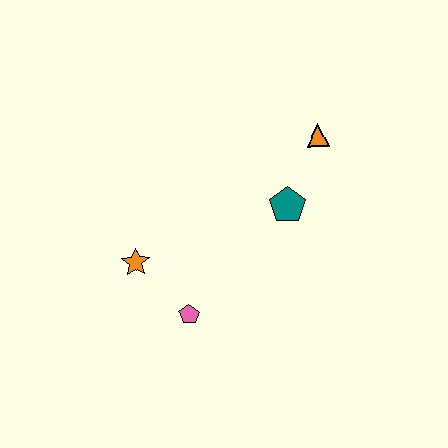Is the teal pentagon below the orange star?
No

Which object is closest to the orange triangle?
The teal pentagon is closest to the orange triangle.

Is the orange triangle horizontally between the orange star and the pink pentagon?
No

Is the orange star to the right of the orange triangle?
No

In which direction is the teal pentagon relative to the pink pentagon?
The teal pentagon is above the pink pentagon.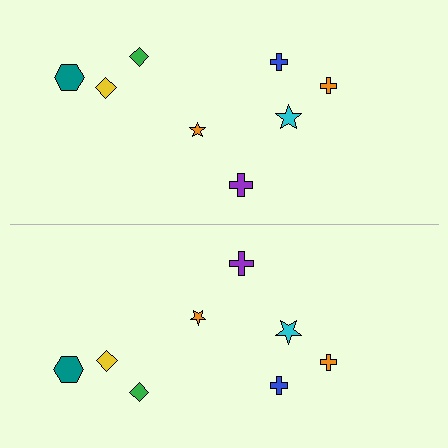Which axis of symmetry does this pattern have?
The pattern has a horizontal axis of symmetry running through the center of the image.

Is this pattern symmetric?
Yes, this pattern has bilateral (reflection) symmetry.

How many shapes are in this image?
There are 16 shapes in this image.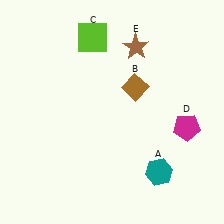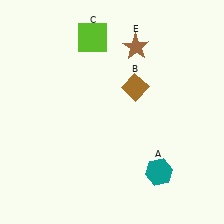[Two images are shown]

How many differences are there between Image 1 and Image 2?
There is 1 difference between the two images.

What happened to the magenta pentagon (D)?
The magenta pentagon (D) was removed in Image 2. It was in the bottom-right area of Image 1.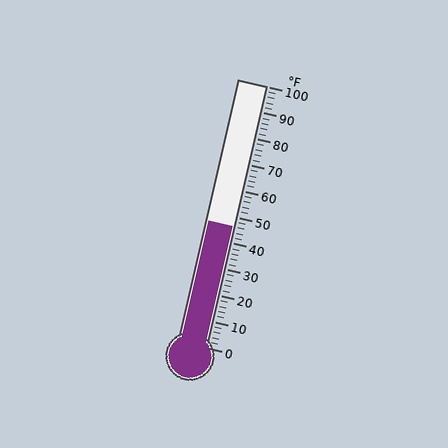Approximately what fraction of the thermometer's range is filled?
The thermometer is filled to approximately 45% of its range.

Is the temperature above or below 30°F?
The temperature is above 30°F.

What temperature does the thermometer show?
The thermometer shows approximately 46°F.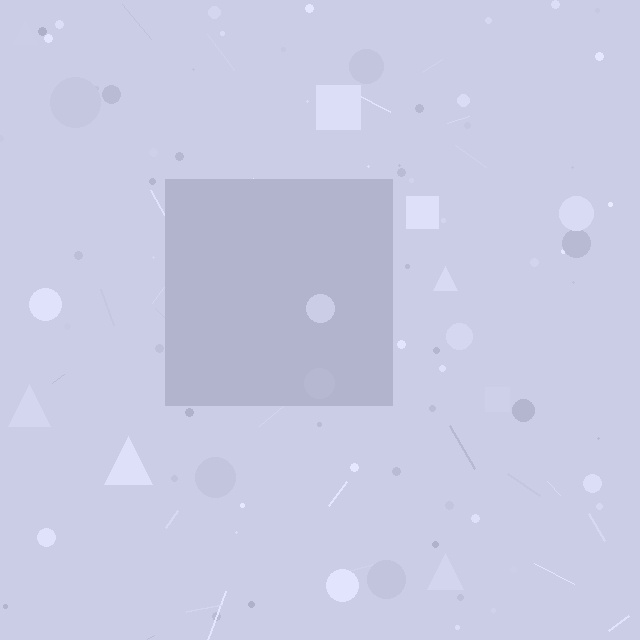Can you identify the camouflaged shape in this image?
The camouflaged shape is a square.